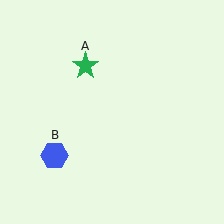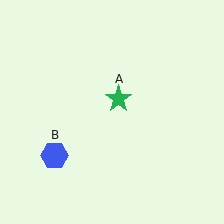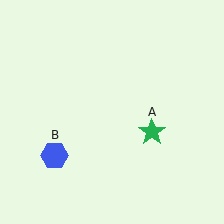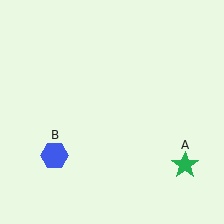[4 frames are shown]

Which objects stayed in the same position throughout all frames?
Blue hexagon (object B) remained stationary.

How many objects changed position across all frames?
1 object changed position: green star (object A).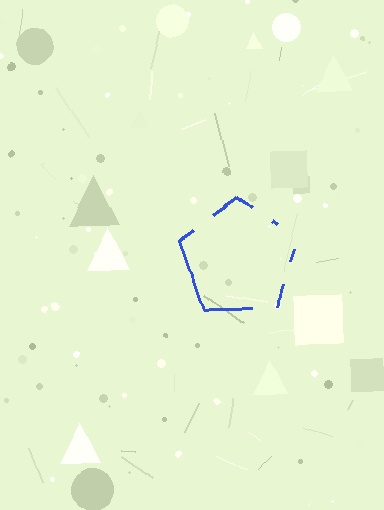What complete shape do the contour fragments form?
The contour fragments form a pentagon.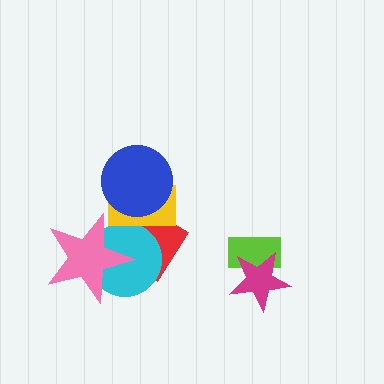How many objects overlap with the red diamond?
3 objects overlap with the red diamond.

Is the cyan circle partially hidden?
Yes, it is partially covered by another shape.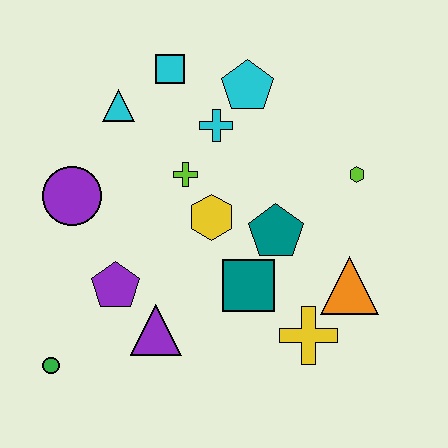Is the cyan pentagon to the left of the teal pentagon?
Yes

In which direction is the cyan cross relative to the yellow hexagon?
The cyan cross is above the yellow hexagon.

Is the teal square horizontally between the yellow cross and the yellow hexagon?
Yes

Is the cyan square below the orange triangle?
No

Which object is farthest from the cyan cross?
The green circle is farthest from the cyan cross.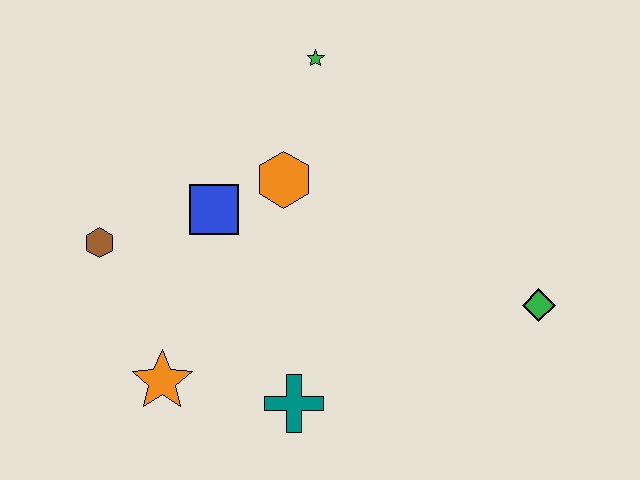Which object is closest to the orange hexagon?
The blue square is closest to the orange hexagon.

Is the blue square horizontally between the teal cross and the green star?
No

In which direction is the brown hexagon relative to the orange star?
The brown hexagon is above the orange star.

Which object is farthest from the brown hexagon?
The green diamond is farthest from the brown hexagon.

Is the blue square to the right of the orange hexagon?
No